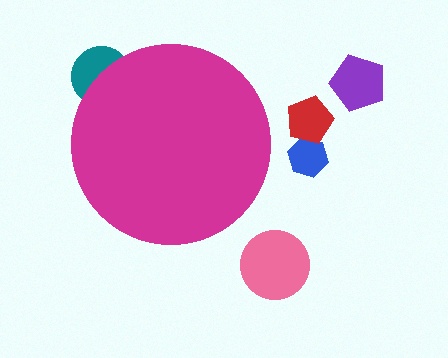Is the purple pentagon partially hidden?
No, the purple pentagon is fully visible.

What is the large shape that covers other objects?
A magenta circle.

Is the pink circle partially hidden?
No, the pink circle is fully visible.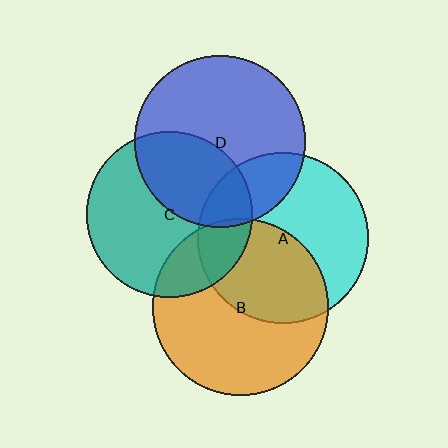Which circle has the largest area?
Circle B (orange).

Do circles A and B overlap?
Yes.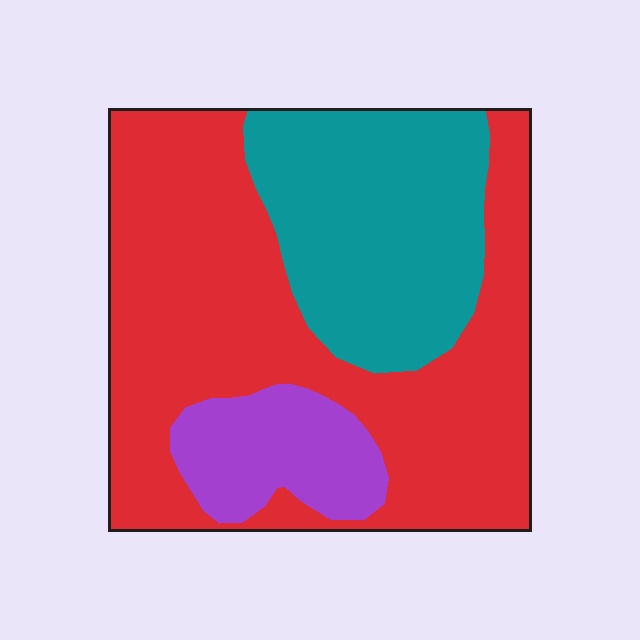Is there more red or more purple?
Red.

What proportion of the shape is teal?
Teal covers 29% of the shape.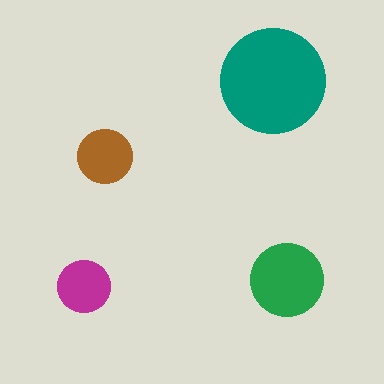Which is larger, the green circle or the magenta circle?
The green one.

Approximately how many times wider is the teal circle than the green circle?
About 1.5 times wider.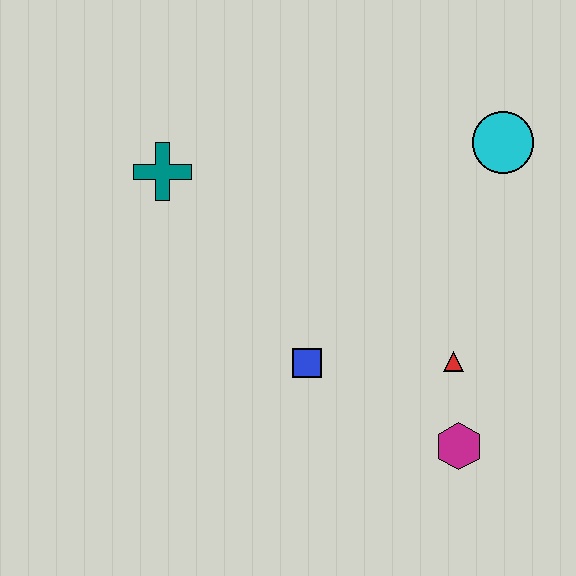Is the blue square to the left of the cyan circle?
Yes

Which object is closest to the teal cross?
The blue square is closest to the teal cross.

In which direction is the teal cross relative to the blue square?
The teal cross is above the blue square.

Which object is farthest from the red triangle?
The teal cross is farthest from the red triangle.